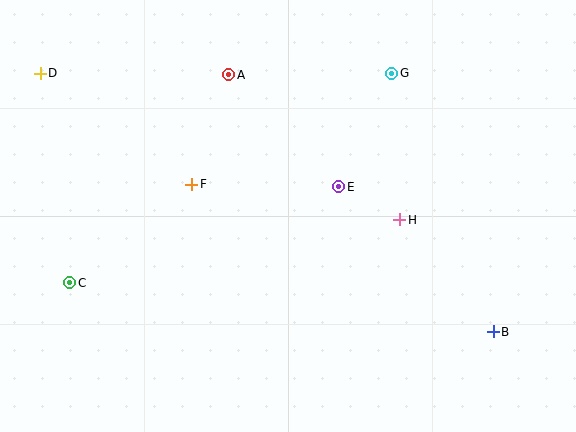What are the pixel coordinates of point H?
Point H is at (400, 220).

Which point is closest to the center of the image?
Point E at (339, 187) is closest to the center.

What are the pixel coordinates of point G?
Point G is at (392, 73).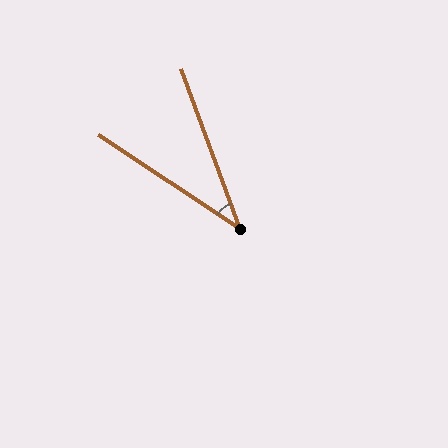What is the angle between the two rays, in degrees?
Approximately 36 degrees.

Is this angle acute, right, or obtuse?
It is acute.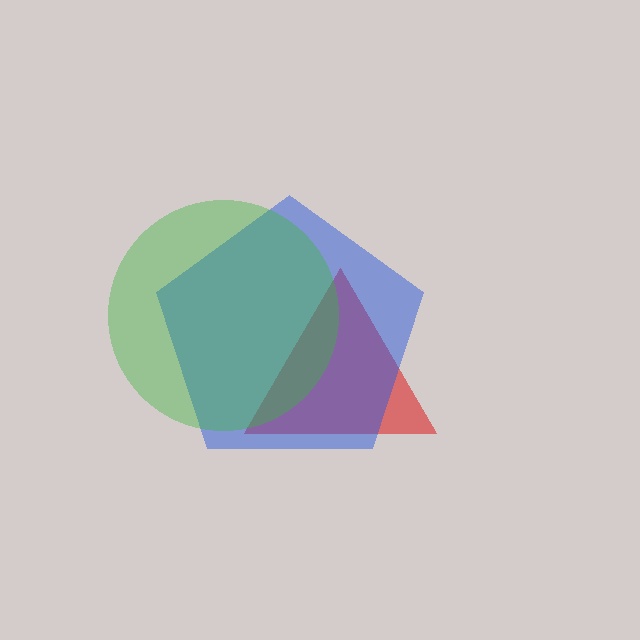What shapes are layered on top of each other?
The layered shapes are: a red triangle, a blue pentagon, a green circle.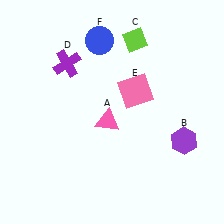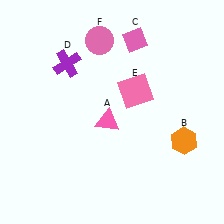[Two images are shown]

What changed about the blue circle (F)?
In Image 1, F is blue. In Image 2, it changed to pink.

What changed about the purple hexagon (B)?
In Image 1, B is purple. In Image 2, it changed to orange.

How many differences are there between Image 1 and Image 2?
There are 3 differences between the two images.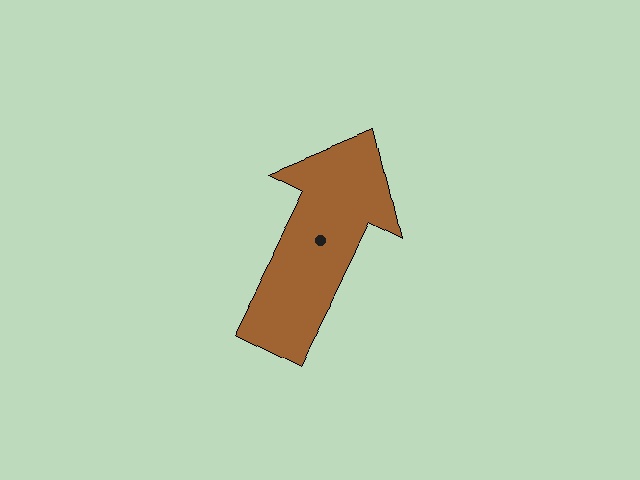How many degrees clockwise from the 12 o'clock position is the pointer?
Approximately 27 degrees.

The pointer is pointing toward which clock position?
Roughly 1 o'clock.